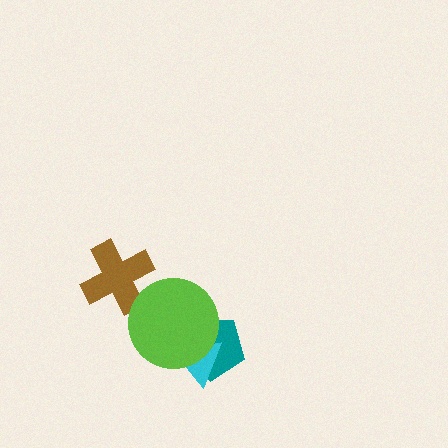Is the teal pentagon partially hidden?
Yes, it is partially covered by another shape.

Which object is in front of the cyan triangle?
The lime circle is in front of the cyan triangle.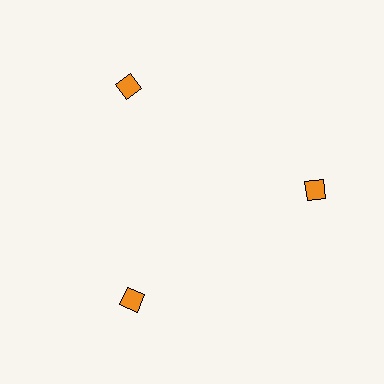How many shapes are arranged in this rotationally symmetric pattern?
There are 3 shapes, arranged in 3 groups of 1.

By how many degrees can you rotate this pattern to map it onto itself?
The pattern maps onto itself every 120 degrees of rotation.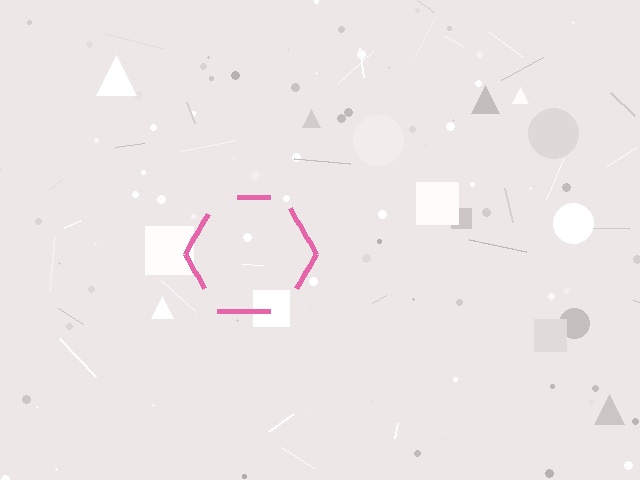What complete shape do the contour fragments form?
The contour fragments form a hexagon.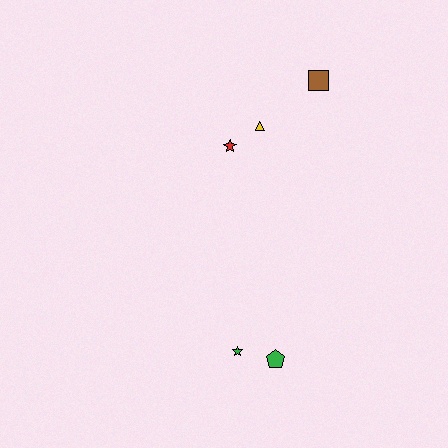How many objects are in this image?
There are 5 objects.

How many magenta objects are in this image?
There are no magenta objects.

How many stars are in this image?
There are 2 stars.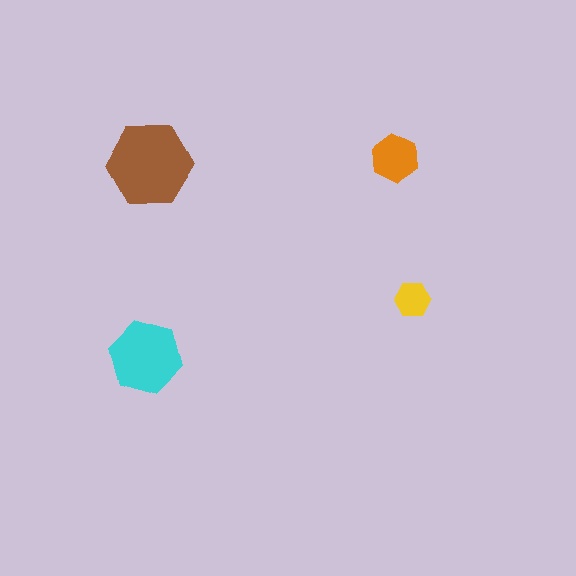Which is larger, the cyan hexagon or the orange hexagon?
The cyan one.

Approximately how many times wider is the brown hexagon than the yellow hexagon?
About 2.5 times wider.